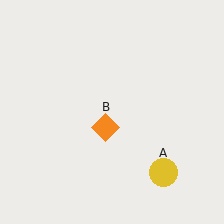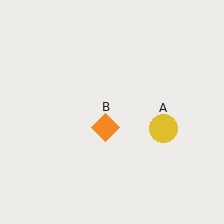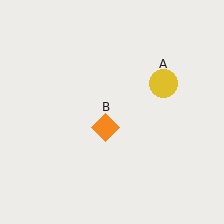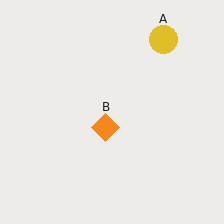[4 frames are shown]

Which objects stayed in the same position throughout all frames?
Orange diamond (object B) remained stationary.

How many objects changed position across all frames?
1 object changed position: yellow circle (object A).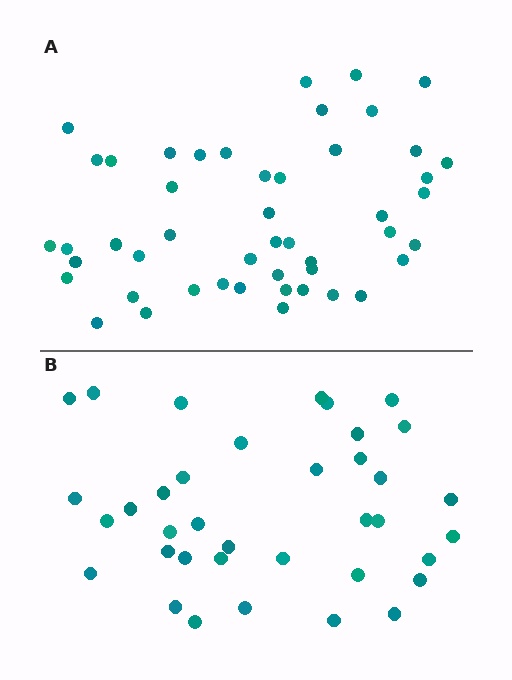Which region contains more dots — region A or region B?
Region A (the top region) has more dots.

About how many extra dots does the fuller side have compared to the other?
Region A has roughly 12 or so more dots than region B.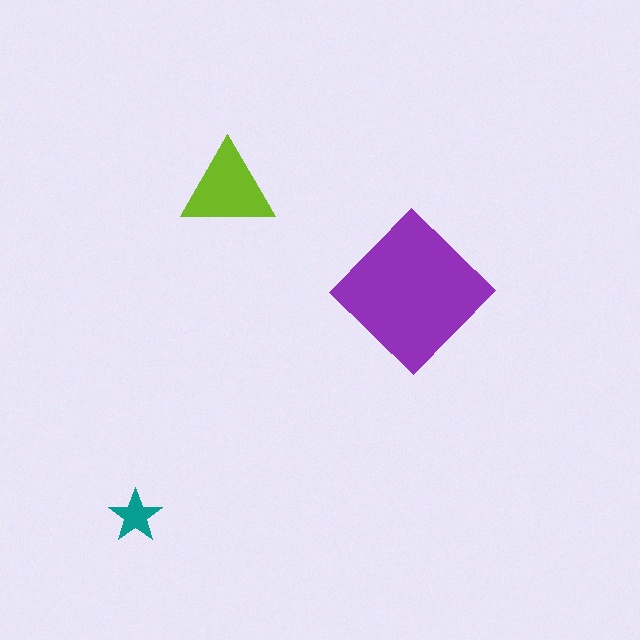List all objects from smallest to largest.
The teal star, the lime triangle, the purple diamond.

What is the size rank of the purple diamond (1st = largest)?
1st.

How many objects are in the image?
There are 3 objects in the image.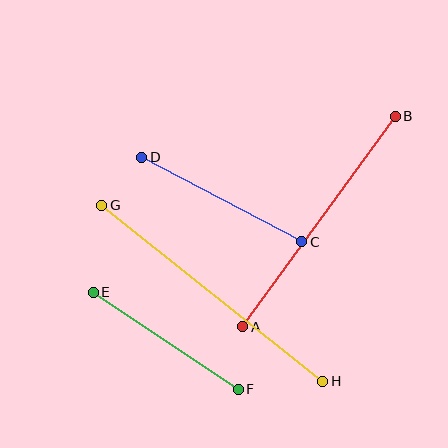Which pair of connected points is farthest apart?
Points G and H are farthest apart.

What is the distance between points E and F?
The distance is approximately 174 pixels.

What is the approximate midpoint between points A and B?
The midpoint is at approximately (319, 222) pixels.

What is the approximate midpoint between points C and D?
The midpoint is at approximately (222, 199) pixels.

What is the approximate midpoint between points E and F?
The midpoint is at approximately (166, 341) pixels.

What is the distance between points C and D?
The distance is approximately 181 pixels.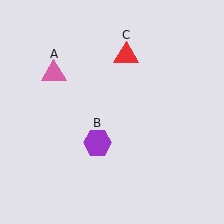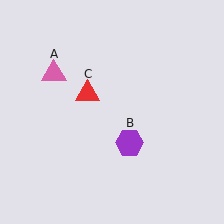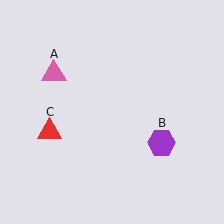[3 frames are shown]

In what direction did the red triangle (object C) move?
The red triangle (object C) moved down and to the left.